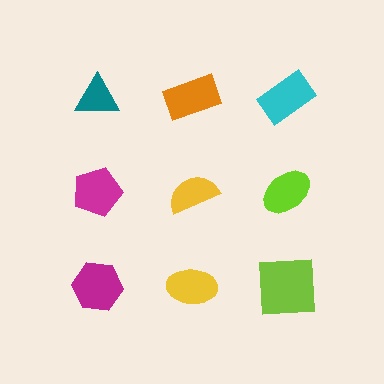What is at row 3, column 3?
A lime square.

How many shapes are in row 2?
3 shapes.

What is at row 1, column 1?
A teal triangle.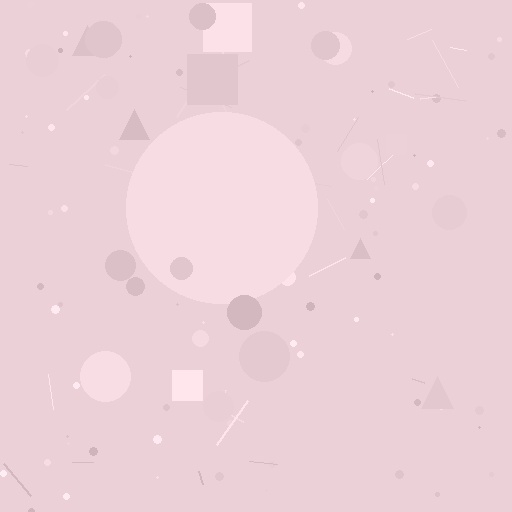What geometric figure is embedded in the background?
A circle is embedded in the background.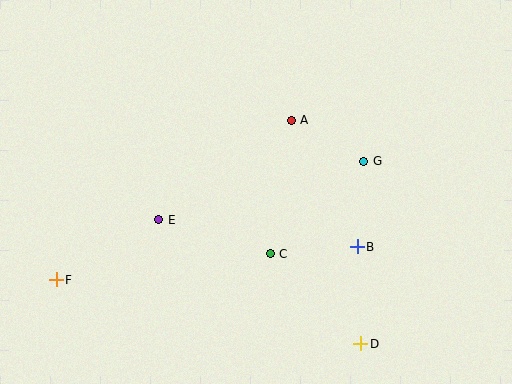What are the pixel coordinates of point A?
Point A is at (291, 120).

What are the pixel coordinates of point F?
Point F is at (56, 280).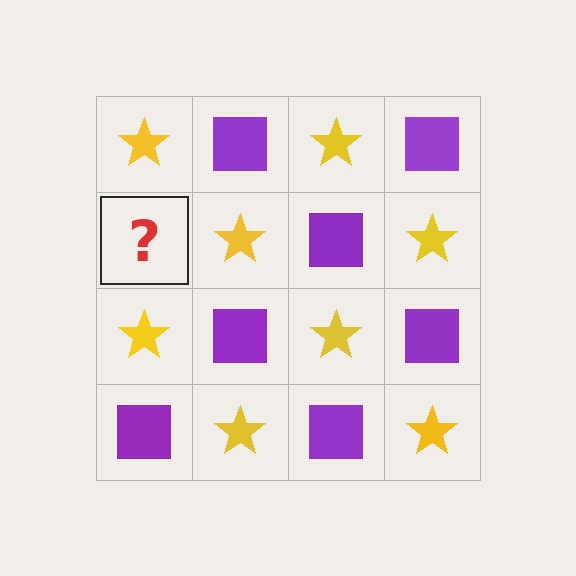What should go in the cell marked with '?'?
The missing cell should contain a purple square.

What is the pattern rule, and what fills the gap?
The rule is that it alternates yellow star and purple square in a checkerboard pattern. The gap should be filled with a purple square.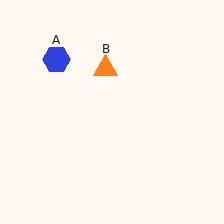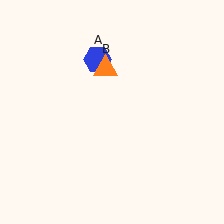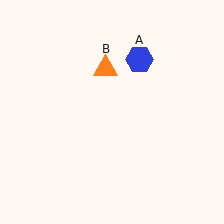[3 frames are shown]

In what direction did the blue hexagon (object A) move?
The blue hexagon (object A) moved right.